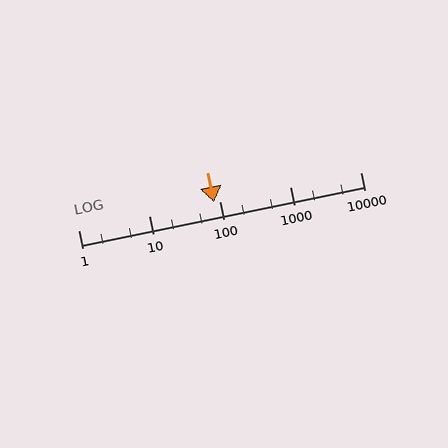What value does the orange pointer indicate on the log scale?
The pointer indicates approximately 83.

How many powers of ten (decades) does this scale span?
The scale spans 4 decades, from 1 to 10000.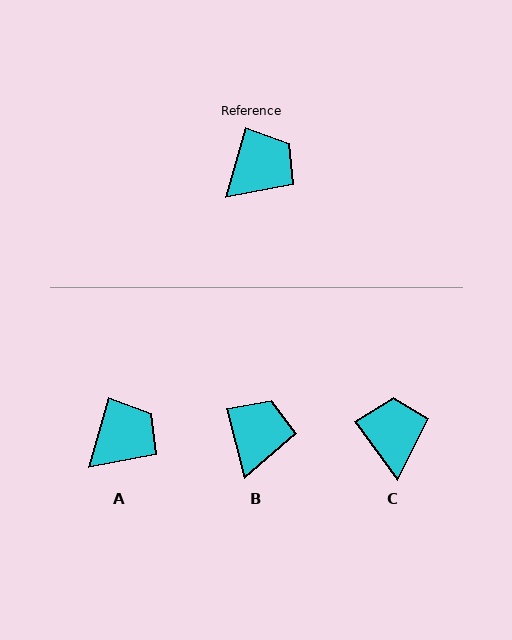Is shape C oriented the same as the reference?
No, it is off by about 53 degrees.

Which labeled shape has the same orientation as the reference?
A.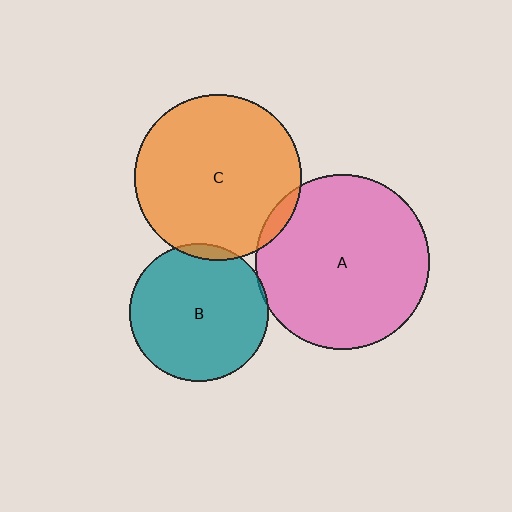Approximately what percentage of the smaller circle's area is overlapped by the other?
Approximately 5%.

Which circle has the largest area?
Circle A (pink).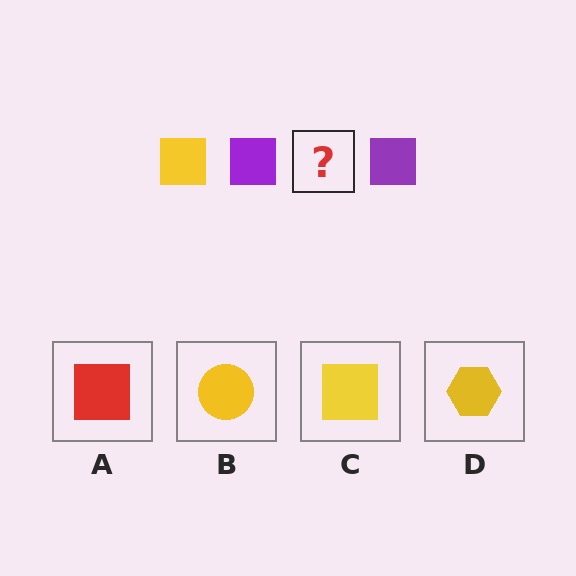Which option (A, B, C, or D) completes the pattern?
C.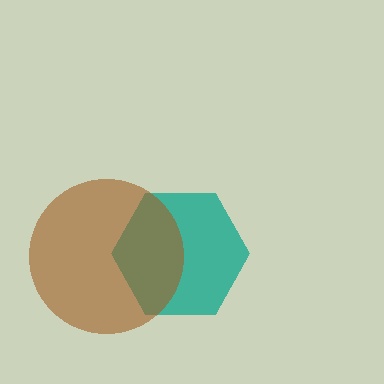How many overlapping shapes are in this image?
There are 2 overlapping shapes in the image.